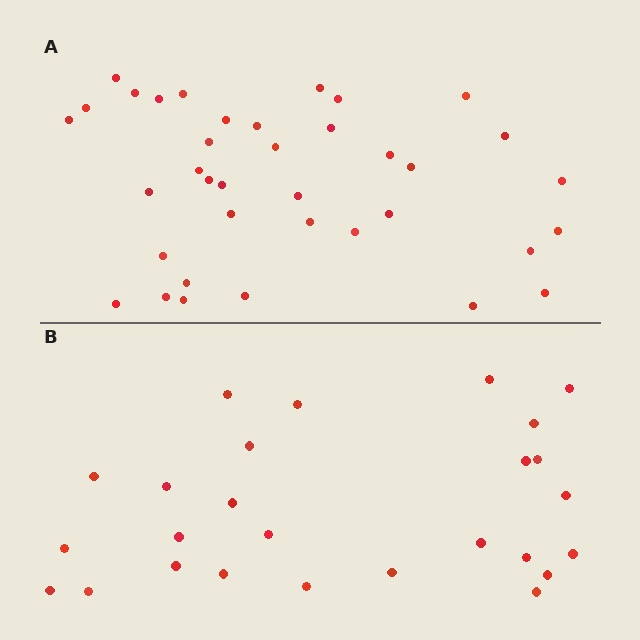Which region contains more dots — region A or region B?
Region A (the top region) has more dots.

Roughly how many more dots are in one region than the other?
Region A has roughly 12 or so more dots than region B.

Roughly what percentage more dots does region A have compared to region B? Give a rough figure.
About 40% more.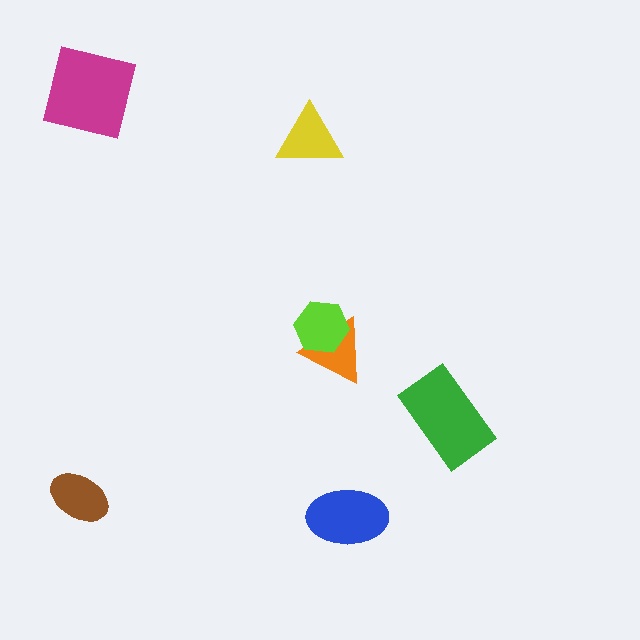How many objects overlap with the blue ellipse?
0 objects overlap with the blue ellipse.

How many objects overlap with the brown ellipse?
0 objects overlap with the brown ellipse.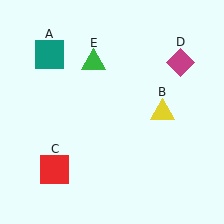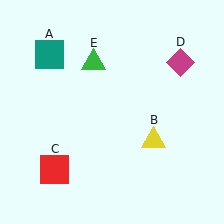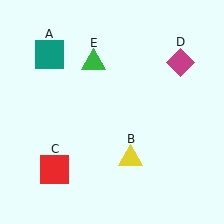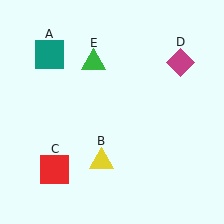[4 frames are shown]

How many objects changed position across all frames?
1 object changed position: yellow triangle (object B).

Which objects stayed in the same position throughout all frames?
Teal square (object A) and red square (object C) and magenta diamond (object D) and green triangle (object E) remained stationary.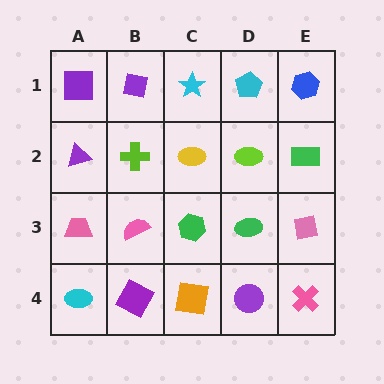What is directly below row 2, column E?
A pink square.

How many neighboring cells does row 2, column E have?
3.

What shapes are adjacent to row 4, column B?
A pink semicircle (row 3, column B), a cyan ellipse (row 4, column A), an orange square (row 4, column C).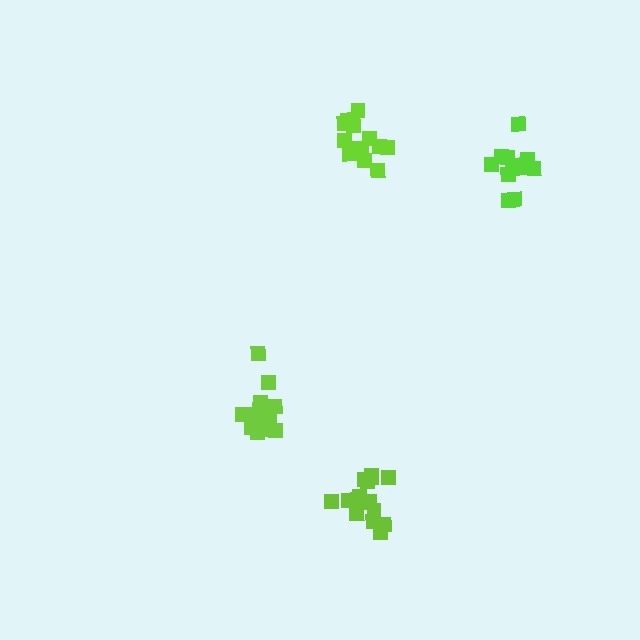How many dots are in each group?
Group 1: 12 dots, Group 2: 14 dots, Group 3: 15 dots, Group 4: 12 dots (53 total).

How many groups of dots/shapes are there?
There are 4 groups.